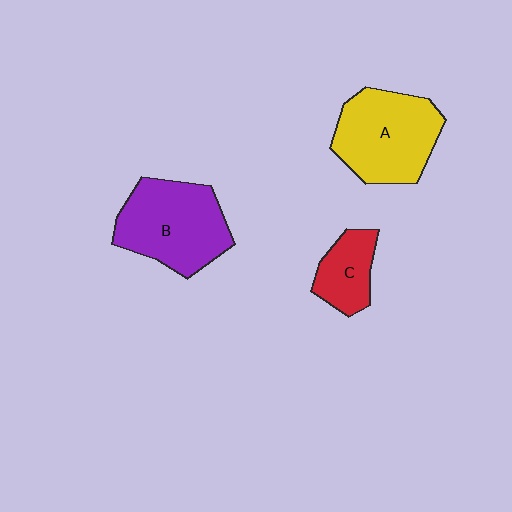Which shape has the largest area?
Shape B (purple).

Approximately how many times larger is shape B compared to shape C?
Approximately 2.1 times.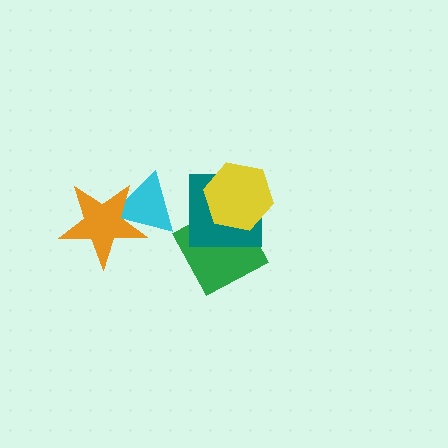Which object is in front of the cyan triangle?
The orange star is in front of the cyan triangle.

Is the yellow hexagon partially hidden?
No, no other shape covers it.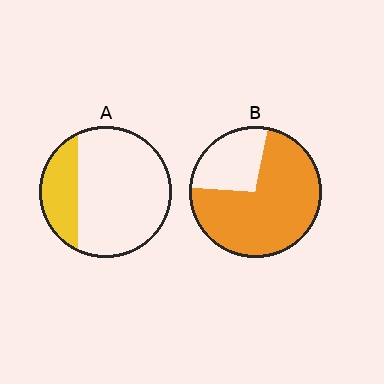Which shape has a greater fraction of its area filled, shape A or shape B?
Shape B.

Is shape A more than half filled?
No.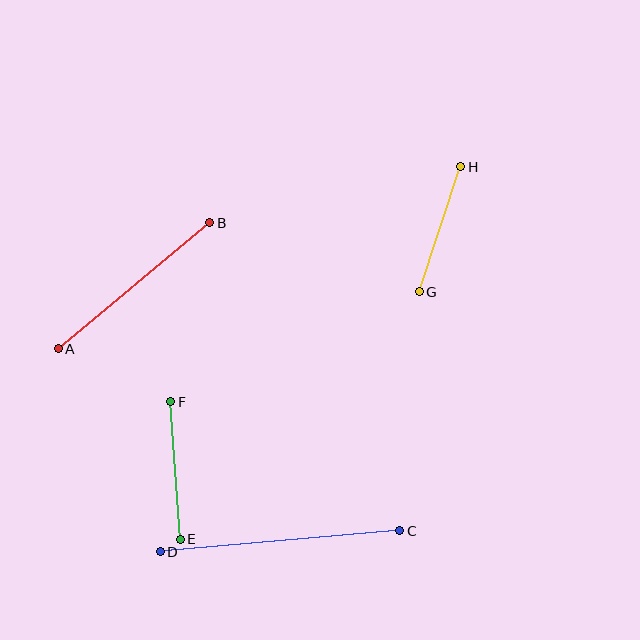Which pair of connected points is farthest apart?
Points C and D are farthest apart.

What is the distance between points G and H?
The distance is approximately 132 pixels.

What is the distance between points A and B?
The distance is approximately 197 pixels.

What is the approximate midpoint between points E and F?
The midpoint is at approximately (175, 471) pixels.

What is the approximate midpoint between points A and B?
The midpoint is at approximately (134, 286) pixels.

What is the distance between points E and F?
The distance is approximately 138 pixels.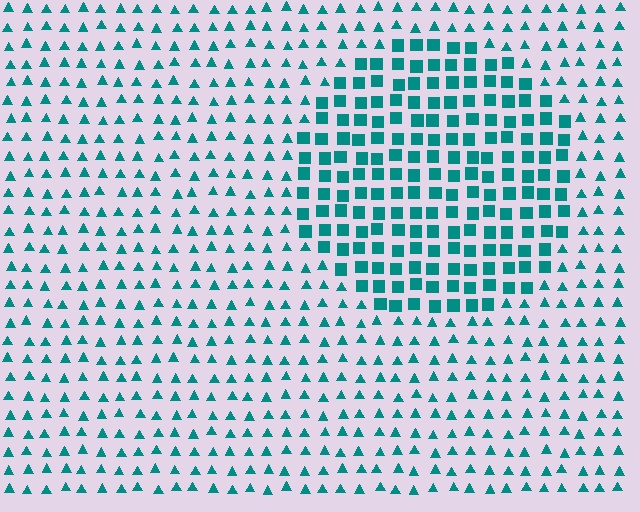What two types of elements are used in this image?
The image uses squares inside the circle region and triangles outside it.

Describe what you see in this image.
The image is filled with small teal elements arranged in a uniform grid. A circle-shaped region contains squares, while the surrounding area contains triangles. The boundary is defined purely by the change in element shape.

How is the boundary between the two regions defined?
The boundary is defined by a change in element shape: squares inside vs. triangles outside. All elements share the same color and spacing.